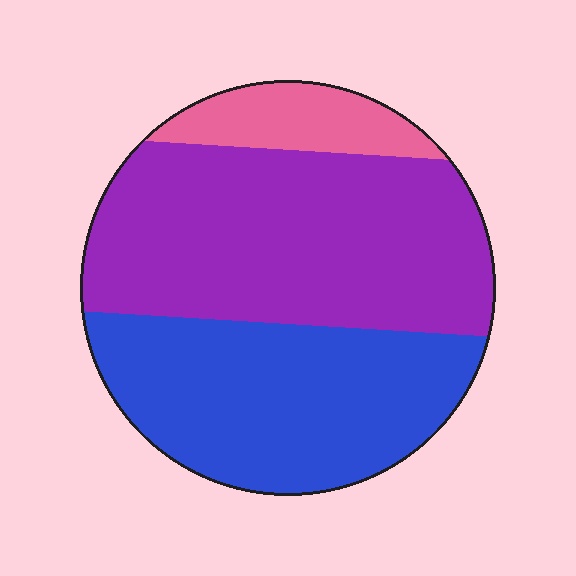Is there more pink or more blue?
Blue.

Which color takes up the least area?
Pink, at roughly 10%.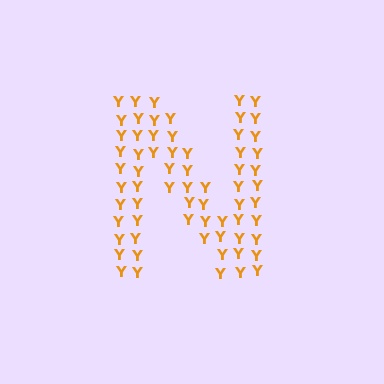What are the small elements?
The small elements are letter Y's.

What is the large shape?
The large shape is the letter N.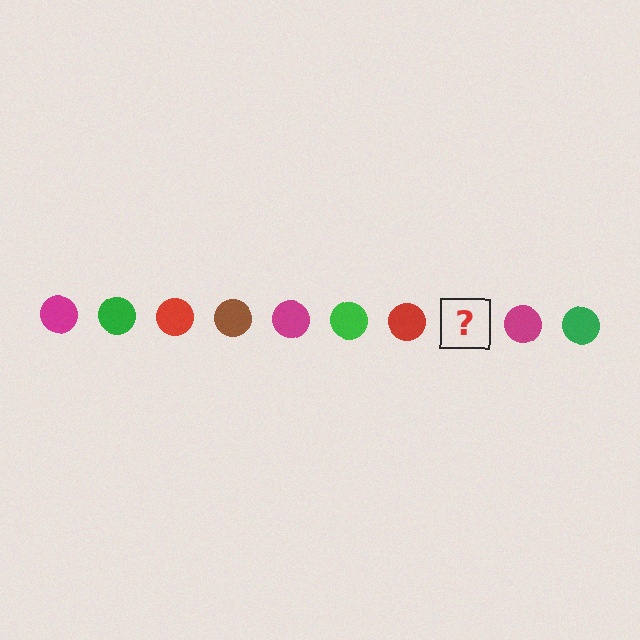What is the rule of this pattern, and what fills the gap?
The rule is that the pattern cycles through magenta, green, red, brown circles. The gap should be filled with a brown circle.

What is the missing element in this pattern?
The missing element is a brown circle.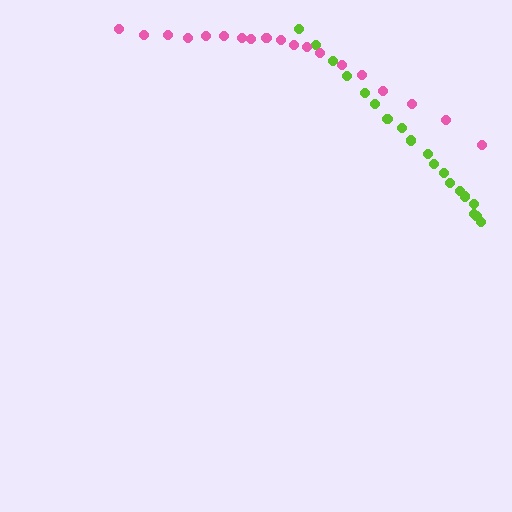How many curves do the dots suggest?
There are 2 distinct paths.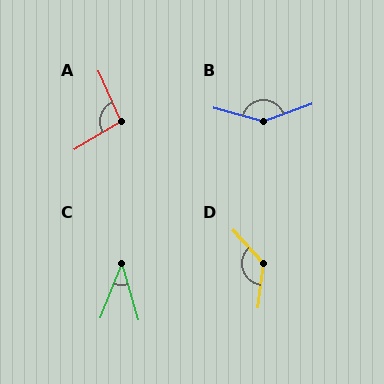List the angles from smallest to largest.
C (38°), A (96°), D (130°), B (145°).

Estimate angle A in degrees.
Approximately 96 degrees.